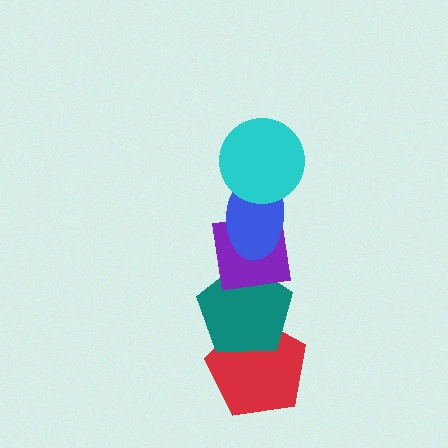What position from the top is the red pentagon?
The red pentagon is 5th from the top.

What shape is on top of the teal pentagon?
The purple square is on top of the teal pentagon.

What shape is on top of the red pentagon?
The teal pentagon is on top of the red pentagon.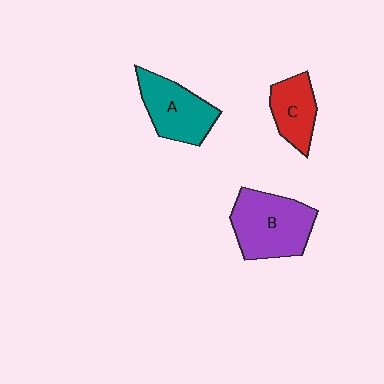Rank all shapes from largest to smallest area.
From largest to smallest: B (purple), A (teal), C (red).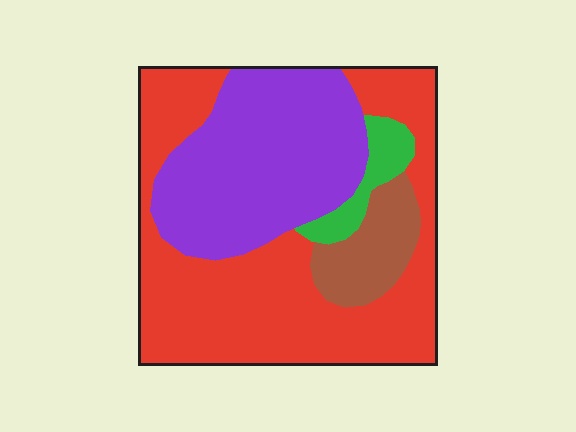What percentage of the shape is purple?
Purple covers about 35% of the shape.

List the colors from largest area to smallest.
From largest to smallest: red, purple, brown, green.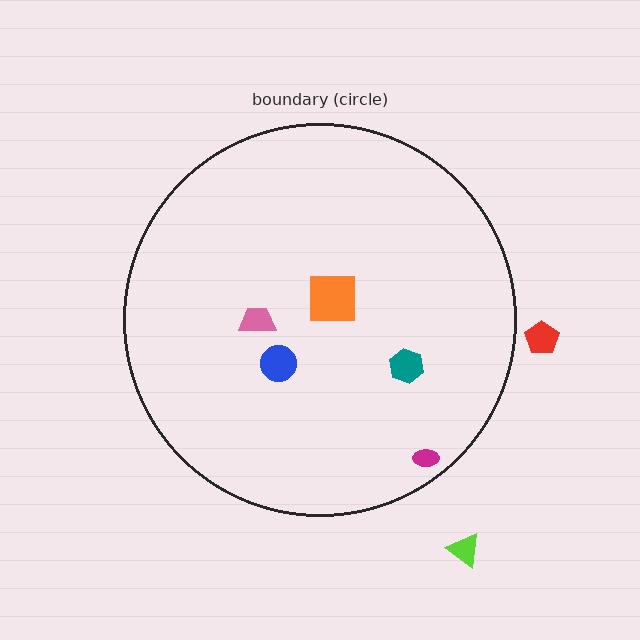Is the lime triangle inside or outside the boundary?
Outside.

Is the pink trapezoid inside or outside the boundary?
Inside.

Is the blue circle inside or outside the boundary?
Inside.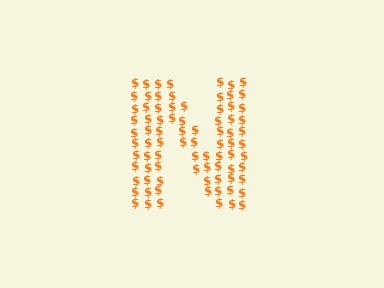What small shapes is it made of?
It is made of small dollar signs.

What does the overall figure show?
The overall figure shows the letter N.